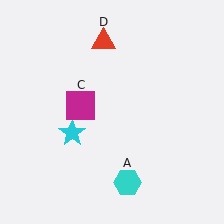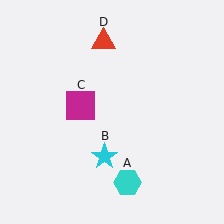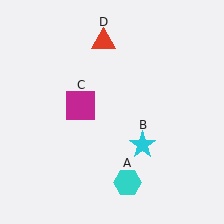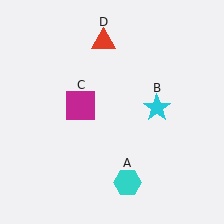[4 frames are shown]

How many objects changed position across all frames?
1 object changed position: cyan star (object B).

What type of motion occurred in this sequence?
The cyan star (object B) rotated counterclockwise around the center of the scene.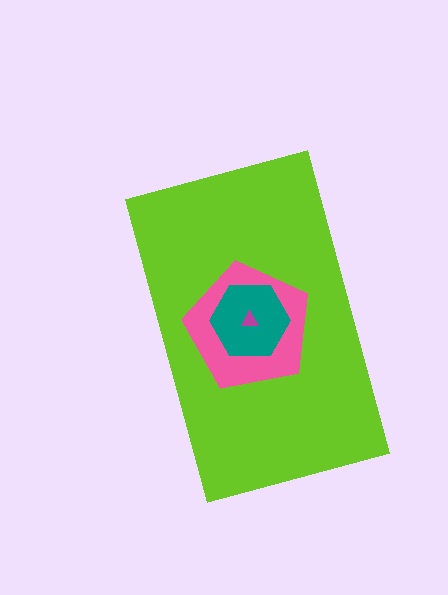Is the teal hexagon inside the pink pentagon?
Yes.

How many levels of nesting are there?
4.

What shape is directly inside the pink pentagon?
The teal hexagon.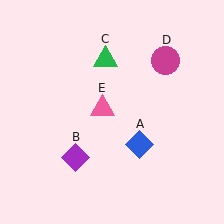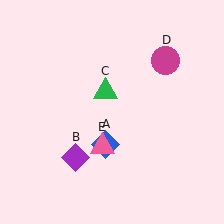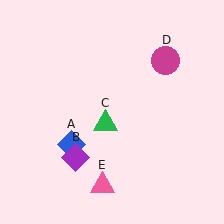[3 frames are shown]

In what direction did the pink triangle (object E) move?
The pink triangle (object E) moved down.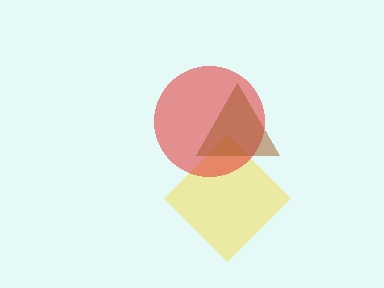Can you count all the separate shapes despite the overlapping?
Yes, there are 3 separate shapes.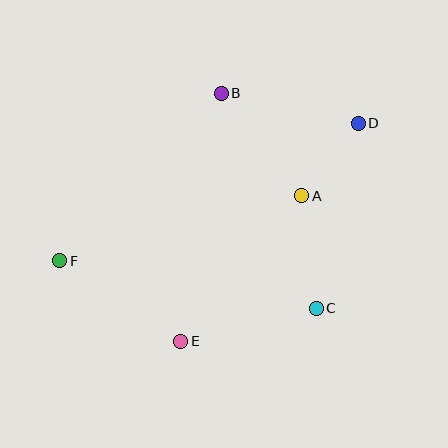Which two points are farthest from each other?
Points D and F are farthest from each other.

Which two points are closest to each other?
Points A and D are closest to each other.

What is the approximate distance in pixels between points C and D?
The distance between C and D is approximately 190 pixels.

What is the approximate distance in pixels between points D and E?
The distance between D and E is approximately 281 pixels.